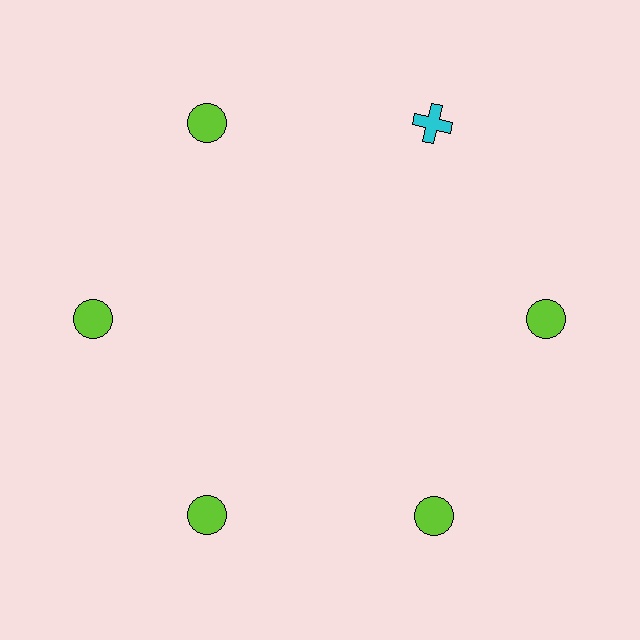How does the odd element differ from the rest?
It differs in both color (cyan instead of lime) and shape (cross instead of circle).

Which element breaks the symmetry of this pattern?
The cyan cross at roughly the 1 o'clock position breaks the symmetry. All other shapes are lime circles.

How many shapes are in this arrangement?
There are 6 shapes arranged in a ring pattern.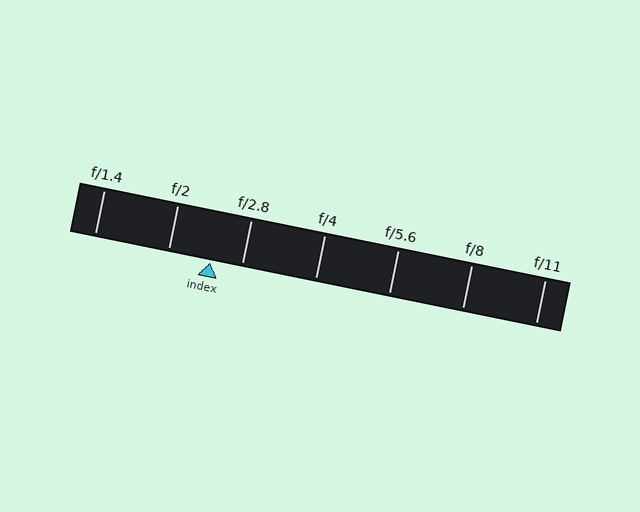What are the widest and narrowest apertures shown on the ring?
The widest aperture shown is f/1.4 and the narrowest is f/11.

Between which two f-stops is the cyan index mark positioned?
The index mark is between f/2 and f/2.8.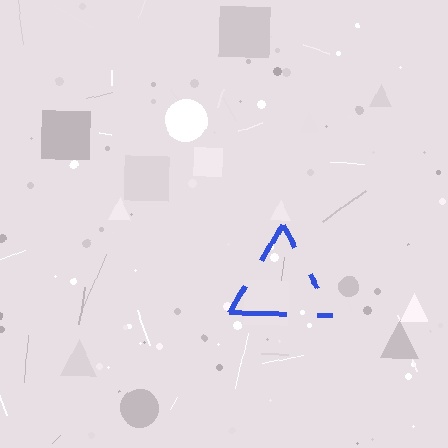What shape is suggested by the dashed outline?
The dashed outline suggests a triangle.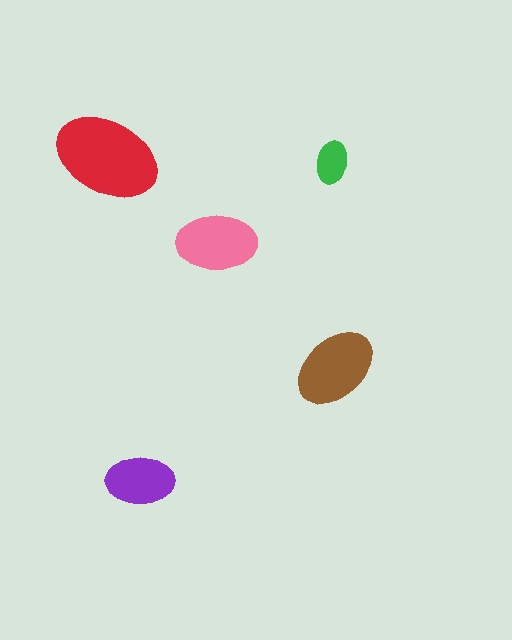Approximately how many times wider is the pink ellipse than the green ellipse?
About 2 times wider.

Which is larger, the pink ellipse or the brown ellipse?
The brown one.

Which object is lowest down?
The purple ellipse is bottommost.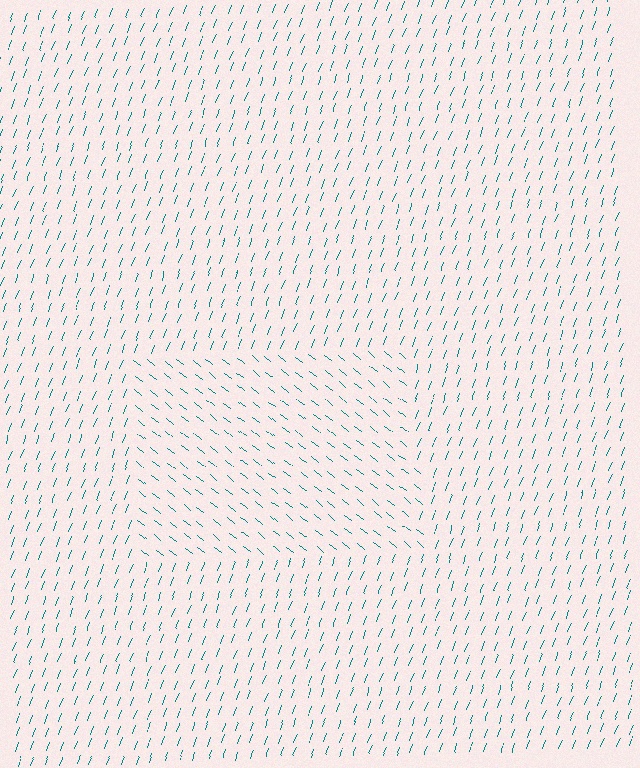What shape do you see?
I see a rectangle.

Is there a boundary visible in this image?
Yes, there is a texture boundary formed by a change in line orientation.